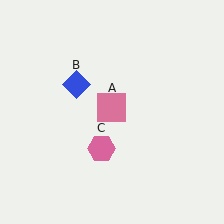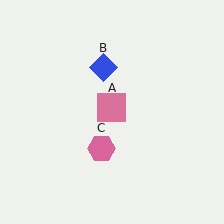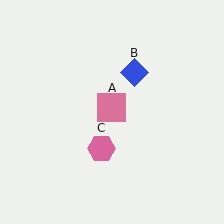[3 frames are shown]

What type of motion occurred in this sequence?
The blue diamond (object B) rotated clockwise around the center of the scene.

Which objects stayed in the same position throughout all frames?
Pink square (object A) and pink hexagon (object C) remained stationary.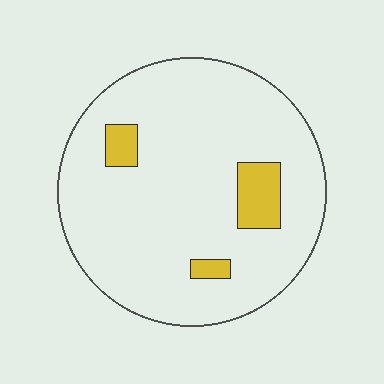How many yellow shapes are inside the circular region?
3.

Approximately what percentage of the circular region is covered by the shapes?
Approximately 10%.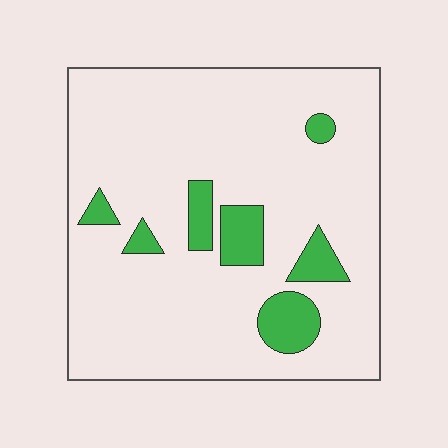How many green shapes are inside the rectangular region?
7.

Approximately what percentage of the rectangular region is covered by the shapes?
Approximately 10%.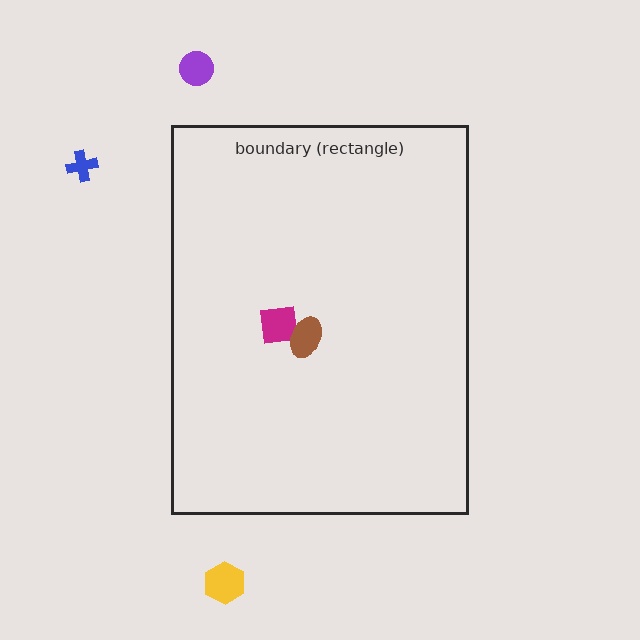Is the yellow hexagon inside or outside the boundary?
Outside.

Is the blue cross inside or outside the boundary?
Outside.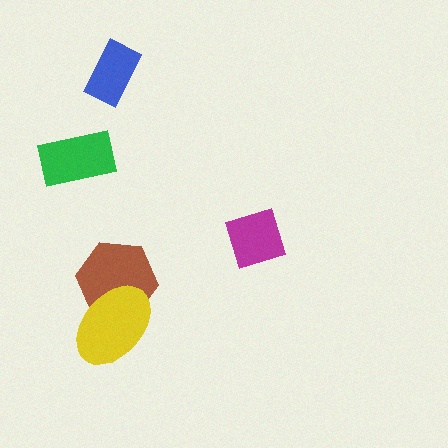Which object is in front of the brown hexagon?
The yellow ellipse is in front of the brown hexagon.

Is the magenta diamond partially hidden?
No, no other shape covers it.